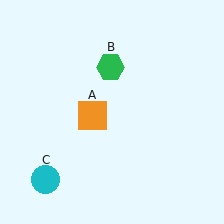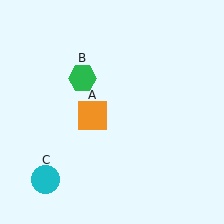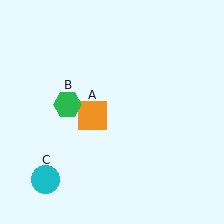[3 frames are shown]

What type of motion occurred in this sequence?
The green hexagon (object B) rotated counterclockwise around the center of the scene.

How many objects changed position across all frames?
1 object changed position: green hexagon (object B).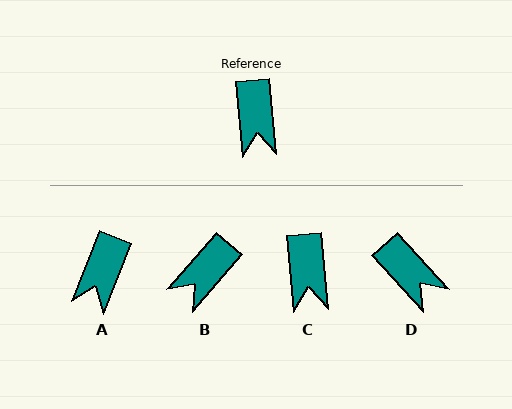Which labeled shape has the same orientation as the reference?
C.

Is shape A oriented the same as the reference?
No, it is off by about 27 degrees.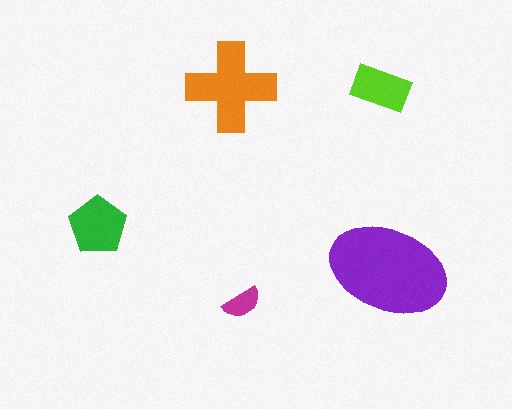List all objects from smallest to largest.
The magenta semicircle, the lime rectangle, the green pentagon, the orange cross, the purple ellipse.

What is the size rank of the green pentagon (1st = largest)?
3rd.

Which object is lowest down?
The magenta semicircle is bottommost.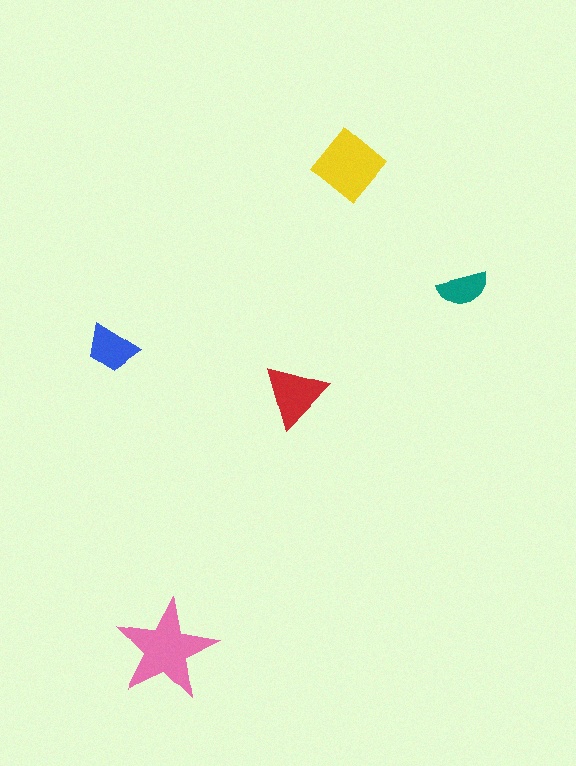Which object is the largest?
The pink star.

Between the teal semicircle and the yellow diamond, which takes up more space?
The yellow diamond.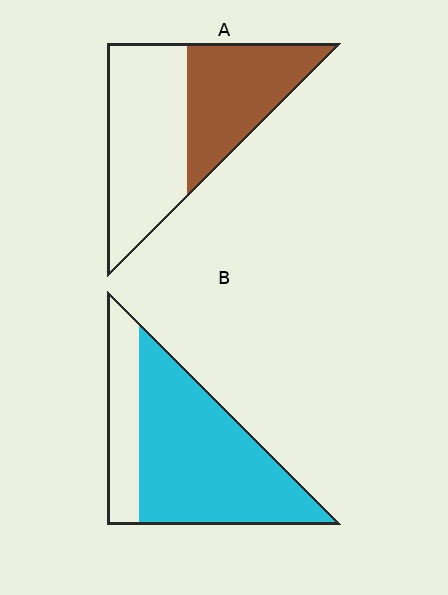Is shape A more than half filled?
No.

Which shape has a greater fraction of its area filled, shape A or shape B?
Shape B.